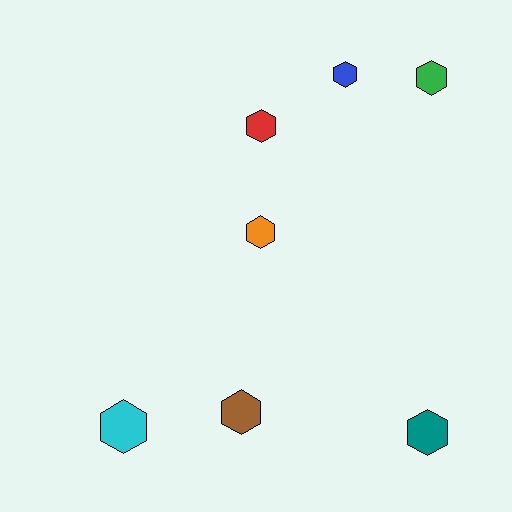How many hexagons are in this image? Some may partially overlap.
There are 7 hexagons.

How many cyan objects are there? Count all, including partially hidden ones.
There is 1 cyan object.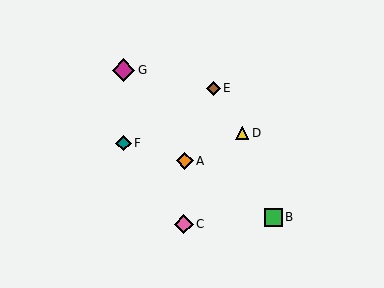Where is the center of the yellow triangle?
The center of the yellow triangle is at (242, 133).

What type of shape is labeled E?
Shape E is a brown diamond.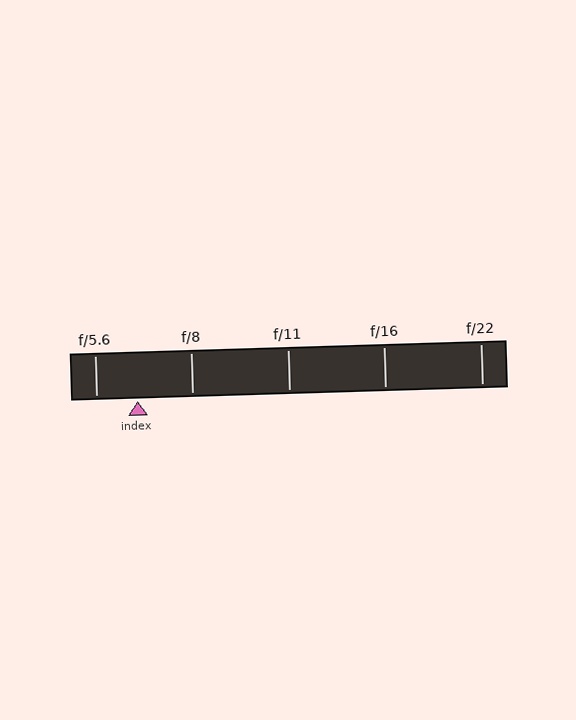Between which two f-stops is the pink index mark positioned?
The index mark is between f/5.6 and f/8.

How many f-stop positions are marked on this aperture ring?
There are 5 f-stop positions marked.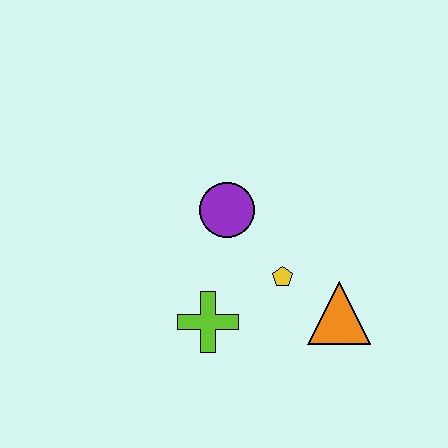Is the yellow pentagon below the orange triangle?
No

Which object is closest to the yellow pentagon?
The orange triangle is closest to the yellow pentagon.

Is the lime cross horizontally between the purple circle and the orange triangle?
No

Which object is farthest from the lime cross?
The orange triangle is farthest from the lime cross.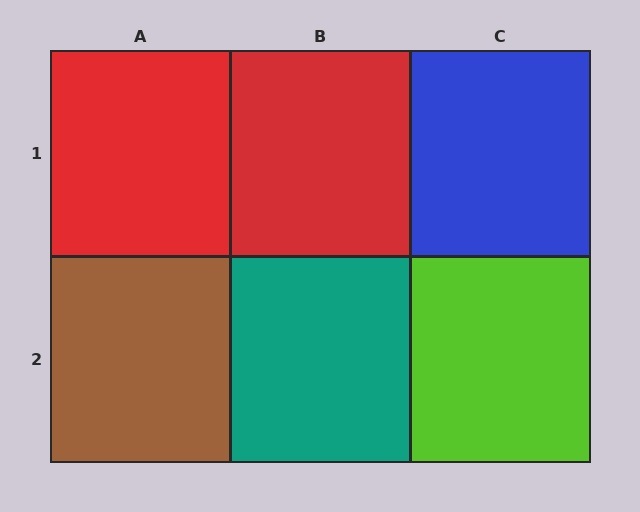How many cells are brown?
1 cell is brown.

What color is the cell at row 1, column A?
Red.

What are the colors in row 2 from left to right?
Brown, teal, lime.